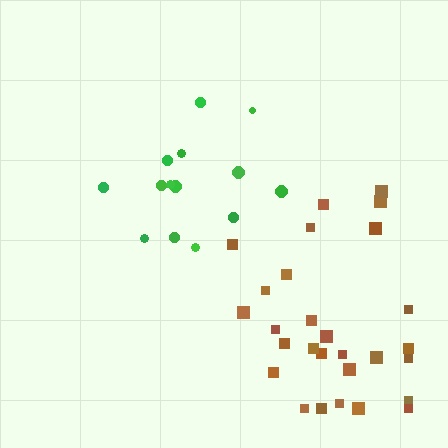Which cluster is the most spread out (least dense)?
Brown.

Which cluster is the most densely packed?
Green.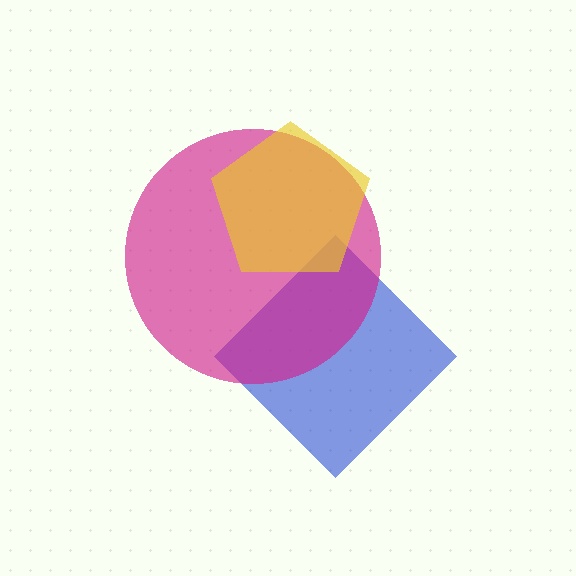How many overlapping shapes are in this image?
There are 3 overlapping shapes in the image.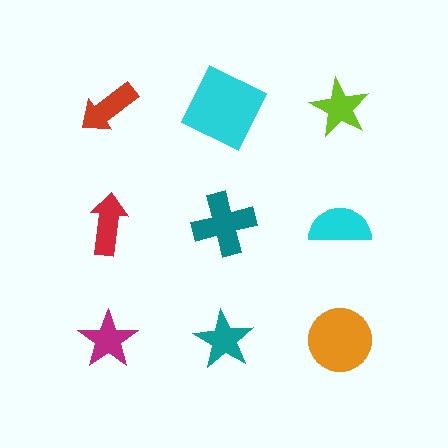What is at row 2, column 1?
A red arrow.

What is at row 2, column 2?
A teal cross.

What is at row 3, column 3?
An orange circle.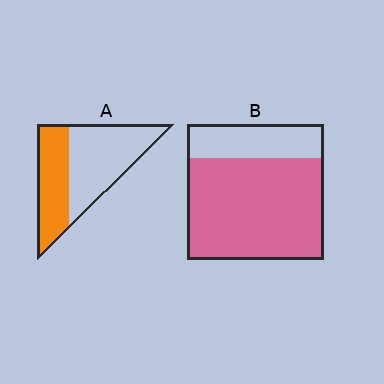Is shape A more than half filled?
No.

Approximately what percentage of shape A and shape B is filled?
A is approximately 40% and B is approximately 75%.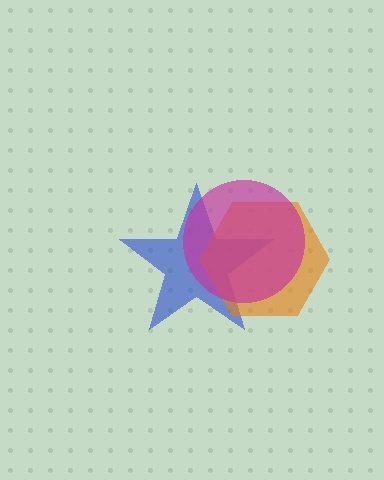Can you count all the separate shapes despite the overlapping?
Yes, there are 3 separate shapes.